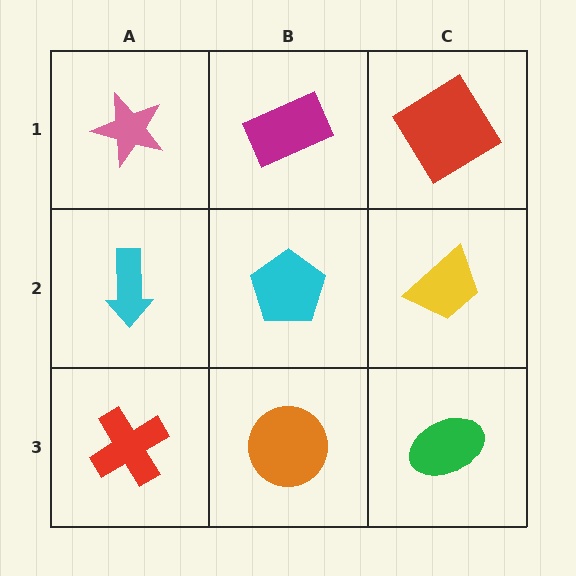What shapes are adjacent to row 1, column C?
A yellow trapezoid (row 2, column C), a magenta rectangle (row 1, column B).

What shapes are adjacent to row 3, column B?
A cyan pentagon (row 2, column B), a red cross (row 3, column A), a green ellipse (row 3, column C).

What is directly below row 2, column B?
An orange circle.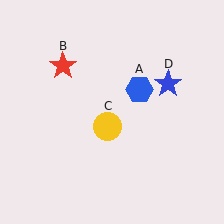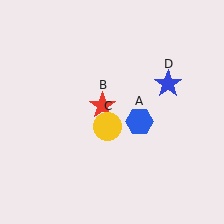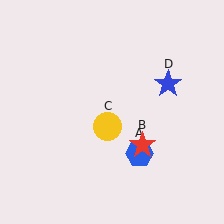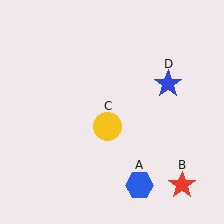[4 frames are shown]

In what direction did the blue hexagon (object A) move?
The blue hexagon (object A) moved down.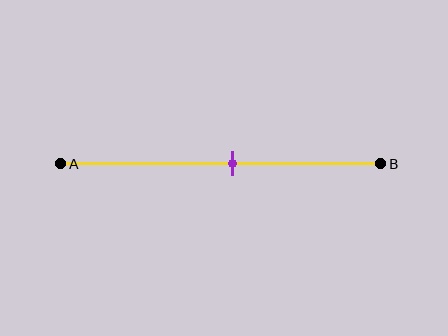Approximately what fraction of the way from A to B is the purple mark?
The purple mark is approximately 55% of the way from A to B.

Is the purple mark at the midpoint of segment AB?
No, the mark is at about 55% from A, not at the 50% midpoint.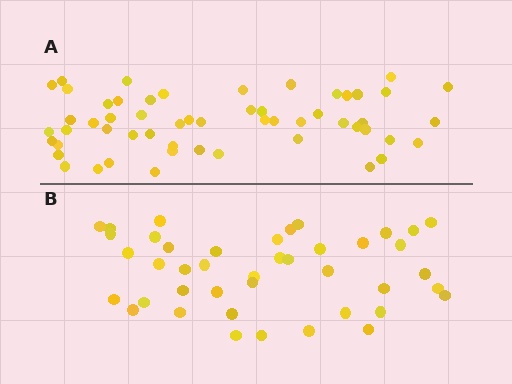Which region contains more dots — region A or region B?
Region A (the top region) has more dots.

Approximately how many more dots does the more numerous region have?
Region A has approximately 15 more dots than region B.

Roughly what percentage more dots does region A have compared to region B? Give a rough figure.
About 30% more.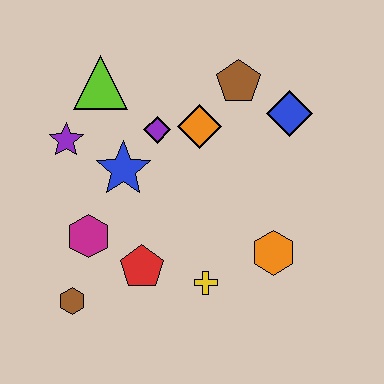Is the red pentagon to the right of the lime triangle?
Yes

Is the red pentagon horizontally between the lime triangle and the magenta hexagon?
No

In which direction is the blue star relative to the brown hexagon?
The blue star is above the brown hexagon.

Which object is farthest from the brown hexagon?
The blue diamond is farthest from the brown hexagon.